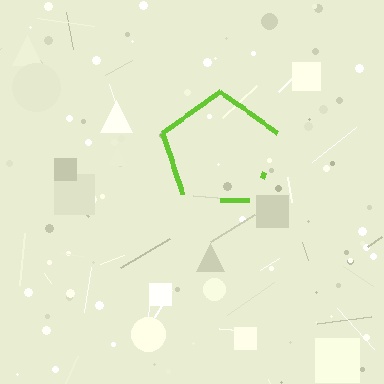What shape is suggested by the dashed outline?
The dashed outline suggests a pentagon.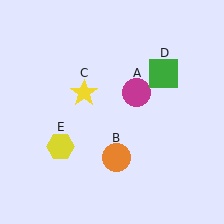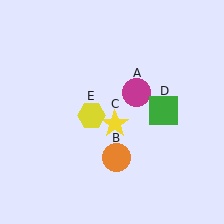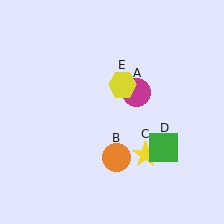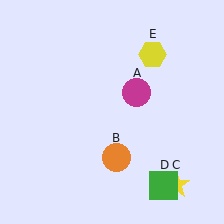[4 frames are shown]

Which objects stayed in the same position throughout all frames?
Magenta circle (object A) and orange circle (object B) remained stationary.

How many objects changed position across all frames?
3 objects changed position: yellow star (object C), green square (object D), yellow hexagon (object E).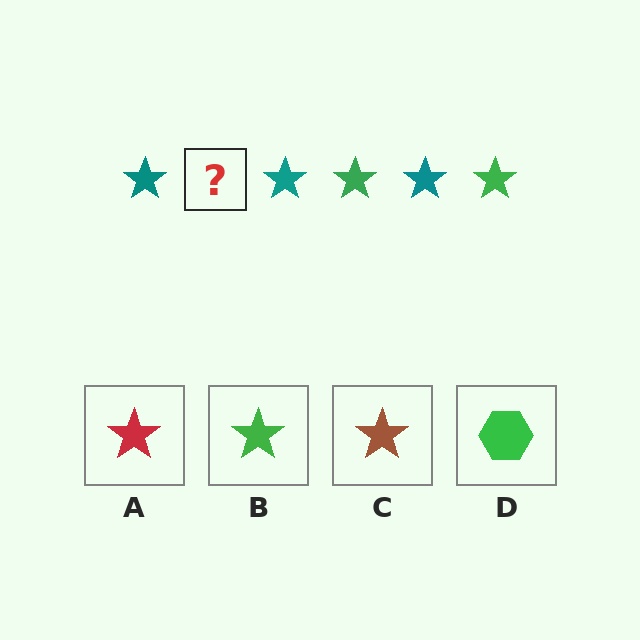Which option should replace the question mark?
Option B.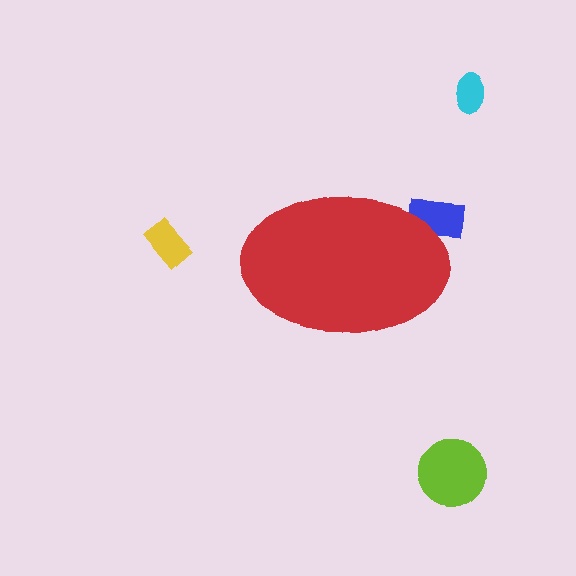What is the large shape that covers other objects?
A red ellipse.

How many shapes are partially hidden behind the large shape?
1 shape is partially hidden.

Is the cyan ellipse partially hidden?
No, the cyan ellipse is fully visible.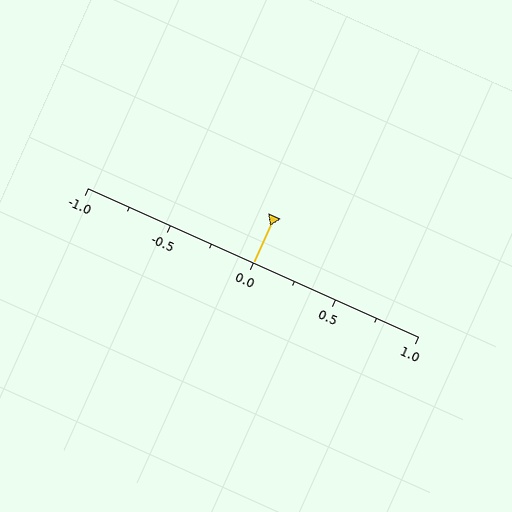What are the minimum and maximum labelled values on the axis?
The axis runs from -1.0 to 1.0.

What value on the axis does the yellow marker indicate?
The marker indicates approximately 0.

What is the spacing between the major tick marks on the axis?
The major ticks are spaced 0.5 apart.